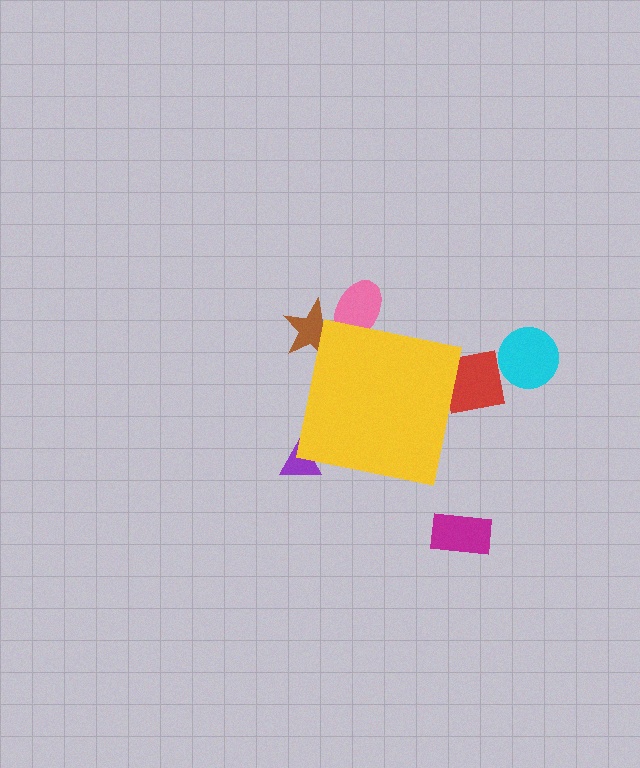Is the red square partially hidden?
Yes, the red square is partially hidden behind the yellow square.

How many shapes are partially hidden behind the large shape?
4 shapes are partially hidden.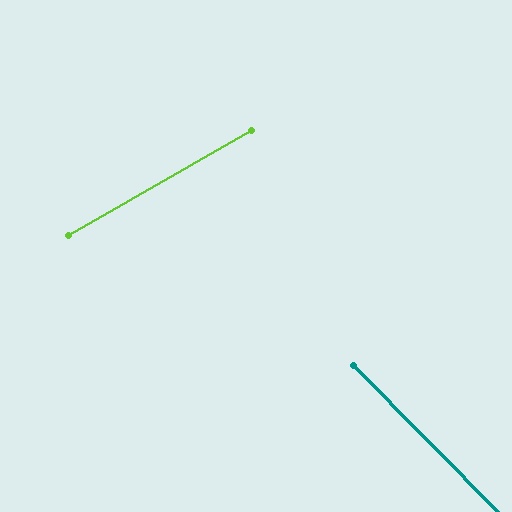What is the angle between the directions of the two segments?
Approximately 75 degrees.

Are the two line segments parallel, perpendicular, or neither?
Neither parallel nor perpendicular — they differ by about 75°.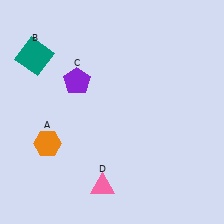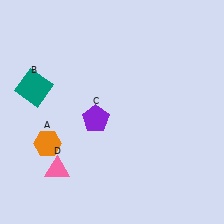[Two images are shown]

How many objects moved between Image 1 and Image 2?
3 objects moved between the two images.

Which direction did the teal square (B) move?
The teal square (B) moved down.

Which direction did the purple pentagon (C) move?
The purple pentagon (C) moved down.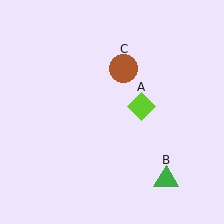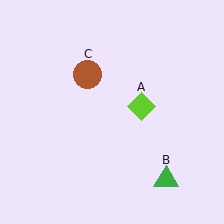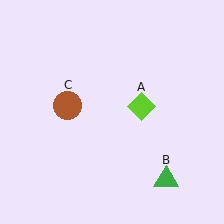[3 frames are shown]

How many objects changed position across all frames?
1 object changed position: brown circle (object C).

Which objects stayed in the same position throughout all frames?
Lime diamond (object A) and green triangle (object B) remained stationary.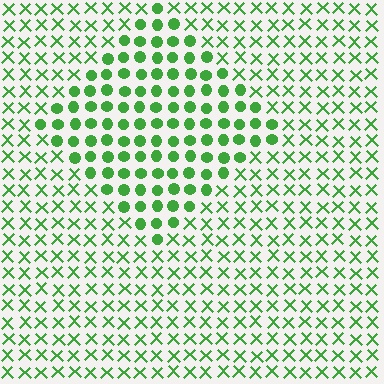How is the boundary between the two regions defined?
The boundary is defined by a change in element shape: circles inside vs. X marks outside. All elements share the same color and spacing.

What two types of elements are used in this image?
The image uses circles inside the diamond region and X marks outside it.